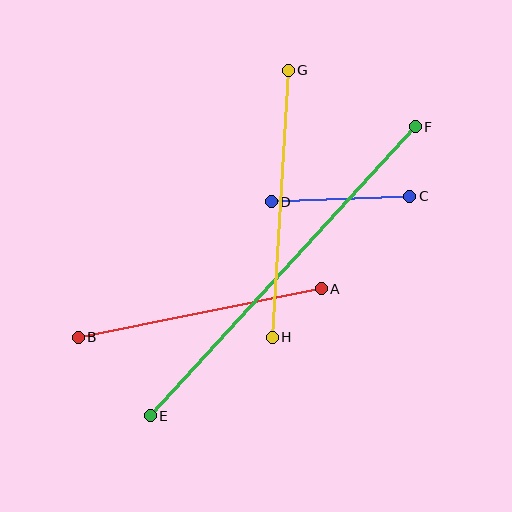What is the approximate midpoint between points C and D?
The midpoint is at approximately (340, 199) pixels.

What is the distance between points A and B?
The distance is approximately 248 pixels.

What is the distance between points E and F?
The distance is approximately 392 pixels.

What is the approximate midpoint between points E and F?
The midpoint is at approximately (283, 271) pixels.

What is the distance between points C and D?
The distance is approximately 138 pixels.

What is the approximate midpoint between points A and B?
The midpoint is at approximately (200, 313) pixels.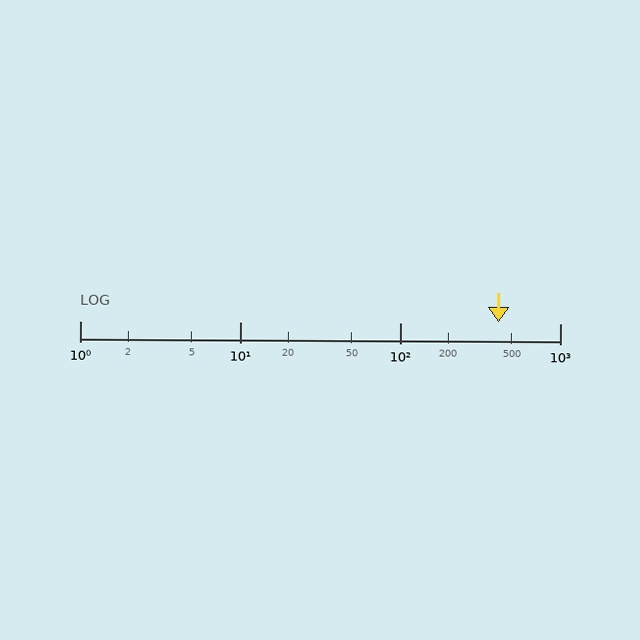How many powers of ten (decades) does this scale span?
The scale spans 3 decades, from 1 to 1000.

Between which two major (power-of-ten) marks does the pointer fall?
The pointer is between 100 and 1000.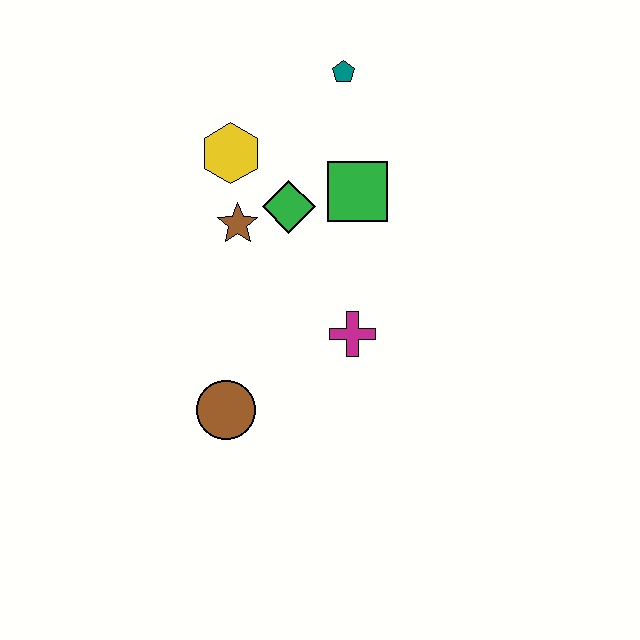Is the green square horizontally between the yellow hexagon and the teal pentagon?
No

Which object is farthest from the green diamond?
The brown circle is farthest from the green diamond.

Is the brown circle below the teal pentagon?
Yes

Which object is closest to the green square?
The green diamond is closest to the green square.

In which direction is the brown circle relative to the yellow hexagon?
The brown circle is below the yellow hexagon.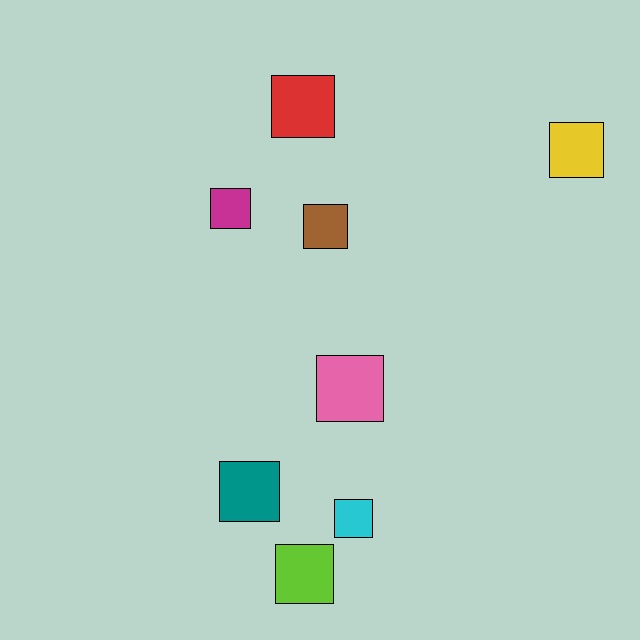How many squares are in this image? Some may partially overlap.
There are 8 squares.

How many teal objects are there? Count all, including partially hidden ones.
There is 1 teal object.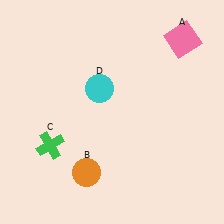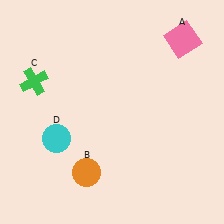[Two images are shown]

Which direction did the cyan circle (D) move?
The cyan circle (D) moved down.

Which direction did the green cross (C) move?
The green cross (C) moved up.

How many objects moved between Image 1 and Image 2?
2 objects moved between the two images.